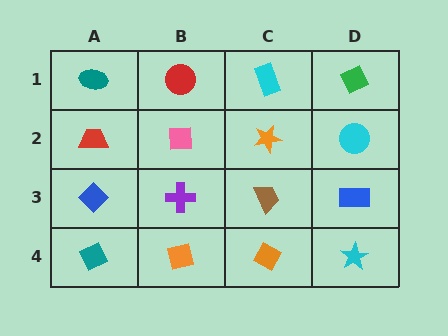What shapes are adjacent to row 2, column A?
A teal ellipse (row 1, column A), a blue diamond (row 3, column A), a pink square (row 2, column B).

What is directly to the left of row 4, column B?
A teal diamond.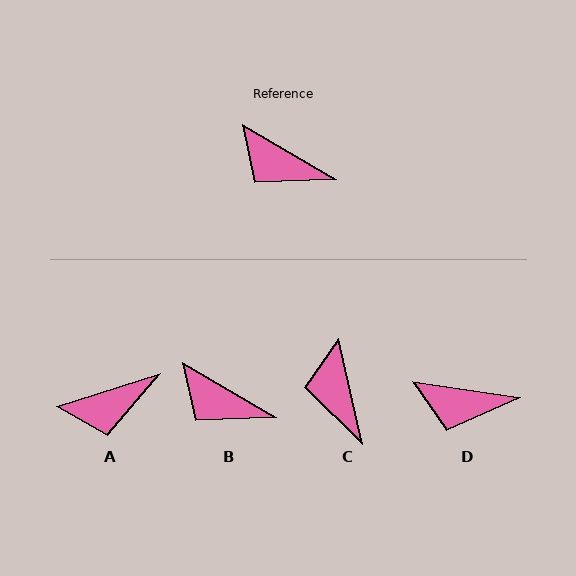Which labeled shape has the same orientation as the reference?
B.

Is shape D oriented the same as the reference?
No, it is off by about 22 degrees.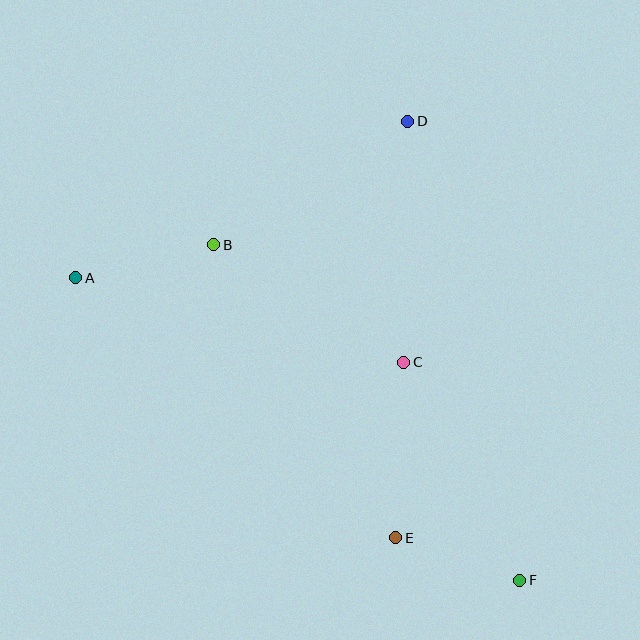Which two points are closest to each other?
Points E and F are closest to each other.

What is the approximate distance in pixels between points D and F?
The distance between D and F is approximately 472 pixels.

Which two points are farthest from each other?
Points A and F are farthest from each other.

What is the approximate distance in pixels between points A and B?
The distance between A and B is approximately 142 pixels.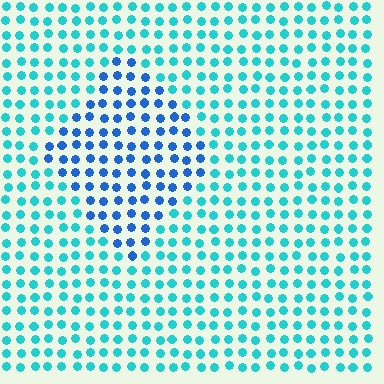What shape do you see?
I see a diamond.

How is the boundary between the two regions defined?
The boundary is defined purely by a slight shift in hue (about 37 degrees). Spacing, size, and orientation are identical on both sides.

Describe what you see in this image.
The image is filled with small cyan elements in a uniform arrangement. A diamond-shaped region is visible where the elements are tinted to a slightly different hue, forming a subtle color boundary.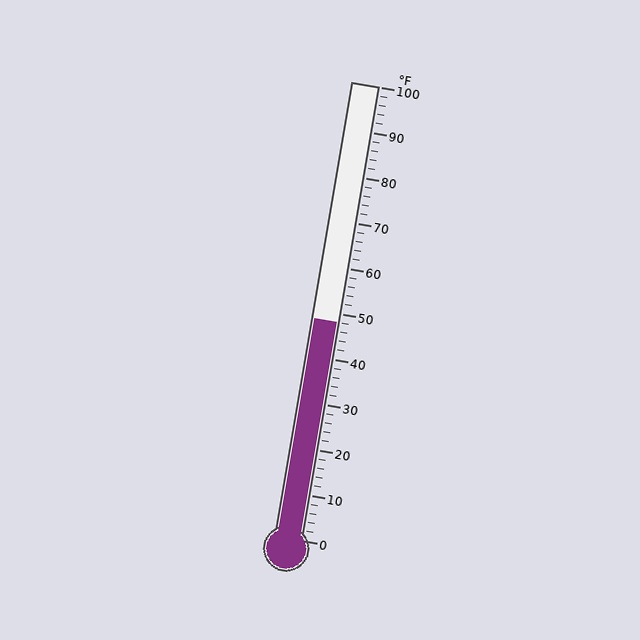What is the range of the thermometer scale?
The thermometer scale ranges from 0°F to 100°F.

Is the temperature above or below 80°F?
The temperature is below 80°F.